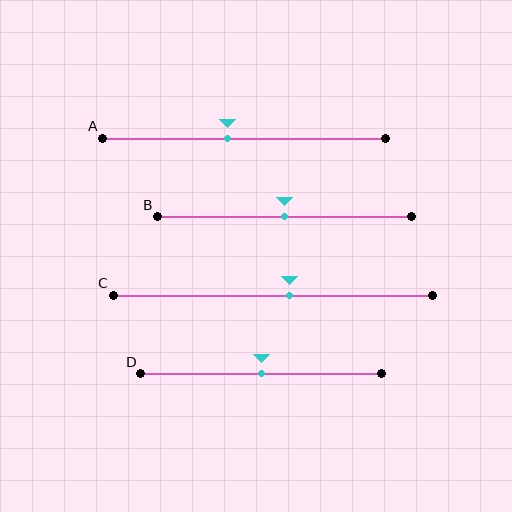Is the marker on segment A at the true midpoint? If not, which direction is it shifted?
No, the marker on segment A is shifted to the left by about 6% of the segment length.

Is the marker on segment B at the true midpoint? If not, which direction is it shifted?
Yes, the marker on segment B is at the true midpoint.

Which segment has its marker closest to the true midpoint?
Segment B has its marker closest to the true midpoint.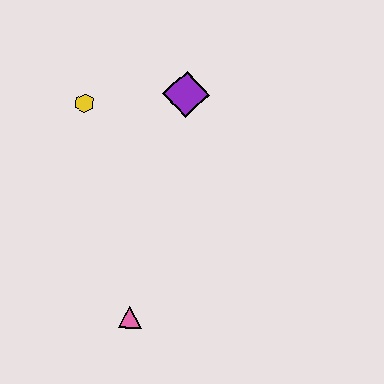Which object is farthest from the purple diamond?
The pink triangle is farthest from the purple diamond.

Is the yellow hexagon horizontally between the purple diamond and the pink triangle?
No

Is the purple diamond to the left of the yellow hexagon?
No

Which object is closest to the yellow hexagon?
The purple diamond is closest to the yellow hexagon.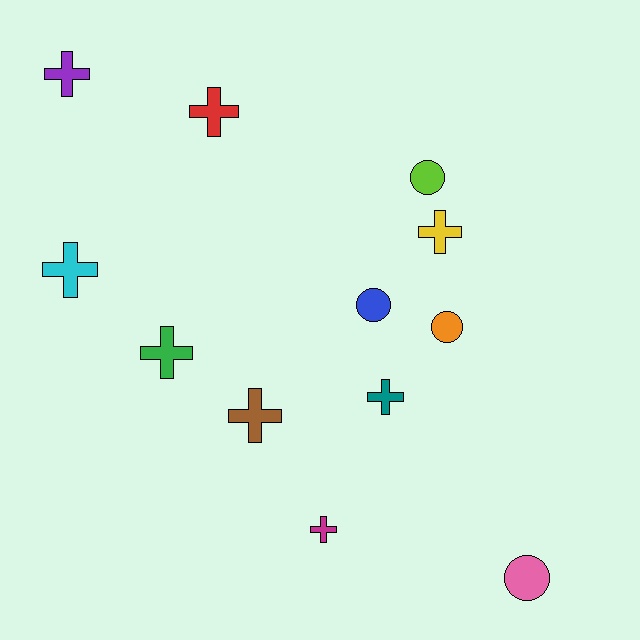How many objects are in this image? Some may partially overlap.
There are 12 objects.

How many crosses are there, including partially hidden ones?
There are 8 crosses.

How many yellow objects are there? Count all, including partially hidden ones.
There is 1 yellow object.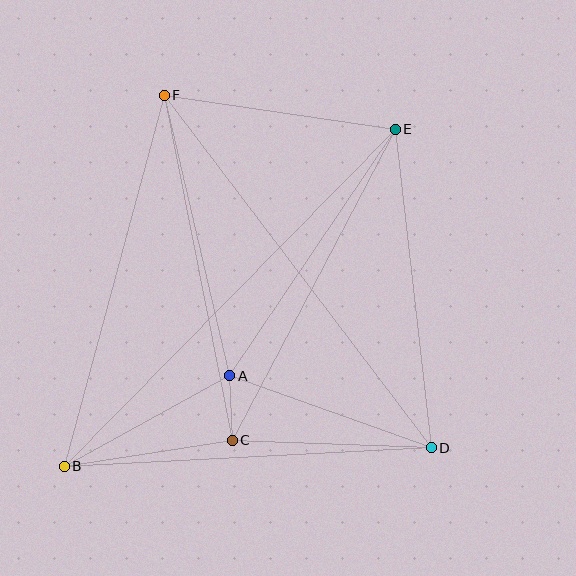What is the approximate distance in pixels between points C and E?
The distance between C and E is approximately 351 pixels.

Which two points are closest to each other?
Points A and C are closest to each other.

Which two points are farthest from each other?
Points B and E are farthest from each other.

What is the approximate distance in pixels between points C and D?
The distance between C and D is approximately 199 pixels.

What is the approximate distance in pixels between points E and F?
The distance between E and F is approximately 233 pixels.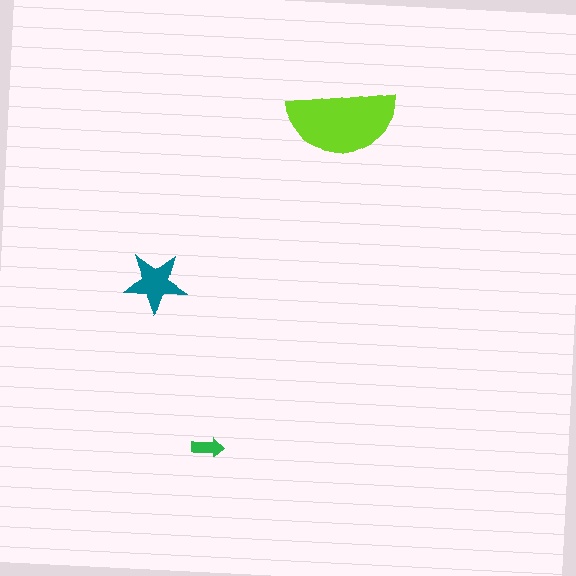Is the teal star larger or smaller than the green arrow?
Larger.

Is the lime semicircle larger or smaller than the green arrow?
Larger.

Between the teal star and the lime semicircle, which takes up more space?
The lime semicircle.